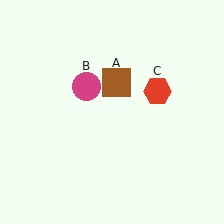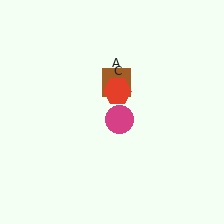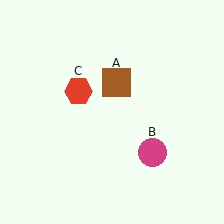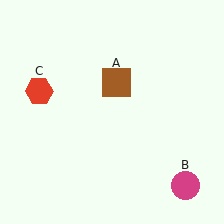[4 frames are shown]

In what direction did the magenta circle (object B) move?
The magenta circle (object B) moved down and to the right.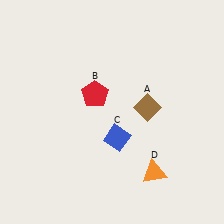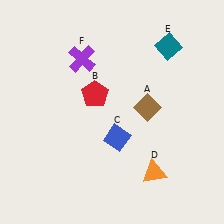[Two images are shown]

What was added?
A teal diamond (E), a purple cross (F) were added in Image 2.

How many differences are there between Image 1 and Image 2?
There are 2 differences between the two images.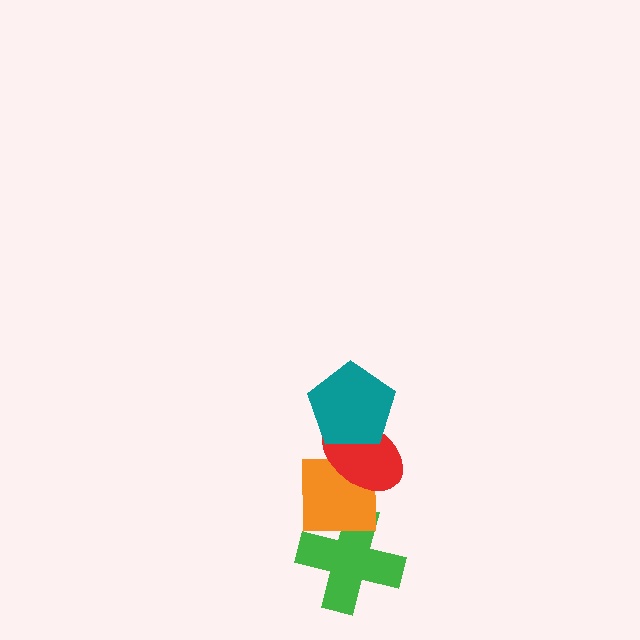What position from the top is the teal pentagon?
The teal pentagon is 1st from the top.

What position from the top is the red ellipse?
The red ellipse is 2nd from the top.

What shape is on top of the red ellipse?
The teal pentagon is on top of the red ellipse.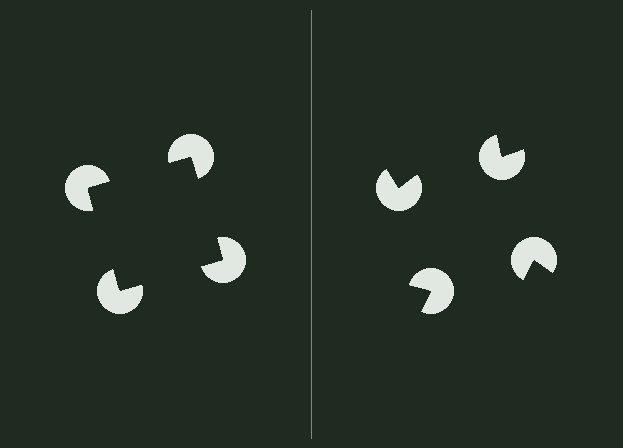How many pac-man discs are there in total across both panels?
8 — 4 on each side.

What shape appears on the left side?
An illusory square.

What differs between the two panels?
The pac-man discs are positioned identically on both sides; only the wedge orientations differ. On the left they align to a square; on the right they are misaligned.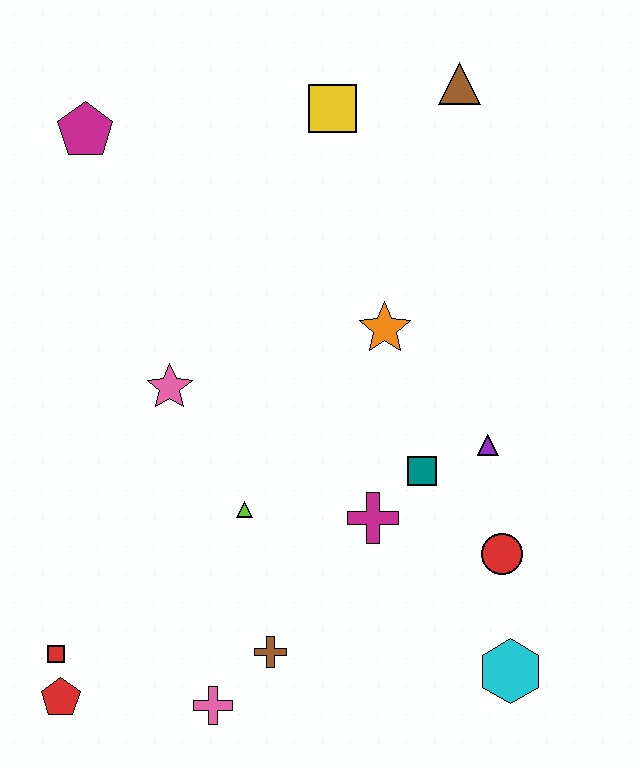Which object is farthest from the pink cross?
The brown triangle is farthest from the pink cross.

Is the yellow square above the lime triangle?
Yes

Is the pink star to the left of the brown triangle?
Yes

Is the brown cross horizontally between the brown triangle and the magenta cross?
No